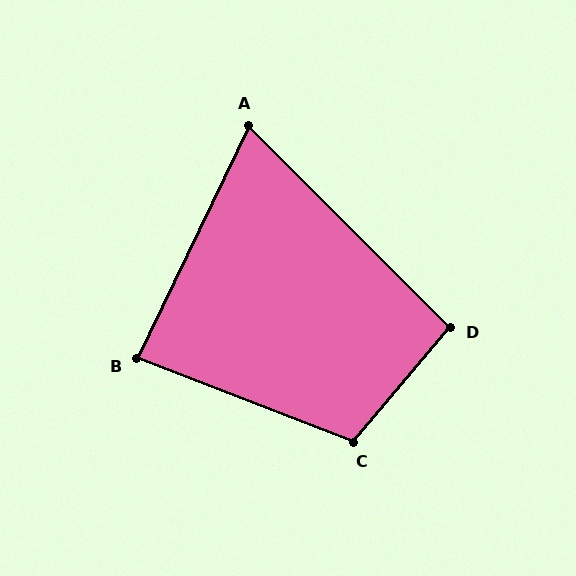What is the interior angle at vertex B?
Approximately 85 degrees (approximately right).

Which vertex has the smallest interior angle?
A, at approximately 71 degrees.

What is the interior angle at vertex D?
Approximately 95 degrees (approximately right).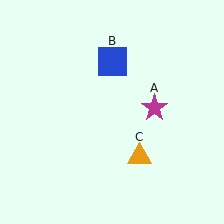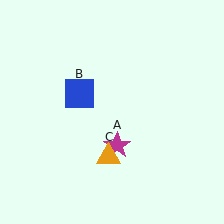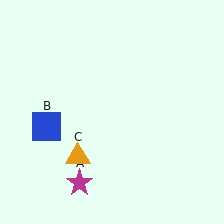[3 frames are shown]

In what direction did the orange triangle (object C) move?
The orange triangle (object C) moved left.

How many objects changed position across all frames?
3 objects changed position: magenta star (object A), blue square (object B), orange triangle (object C).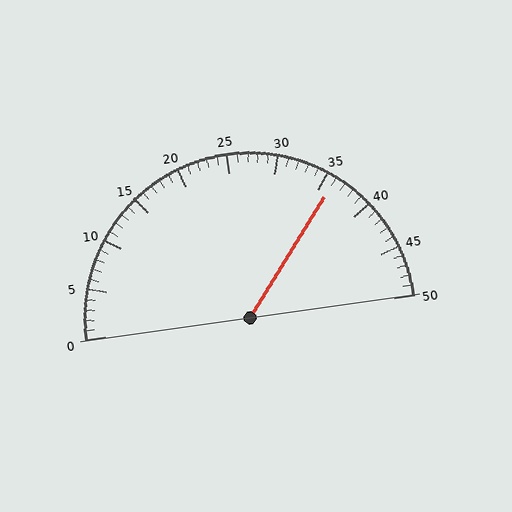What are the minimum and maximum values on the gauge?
The gauge ranges from 0 to 50.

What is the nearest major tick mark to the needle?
The nearest major tick mark is 35.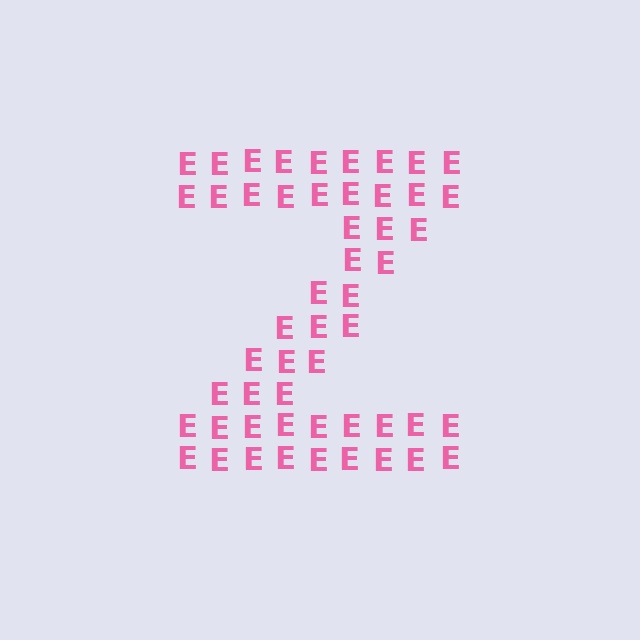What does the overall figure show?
The overall figure shows the letter Z.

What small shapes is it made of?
It is made of small letter E's.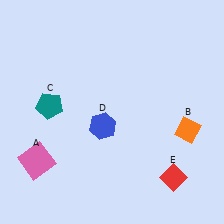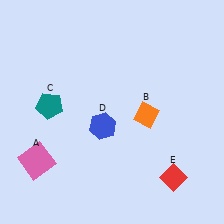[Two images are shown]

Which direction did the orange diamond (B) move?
The orange diamond (B) moved left.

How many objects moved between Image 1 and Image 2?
1 object moved between the two images.